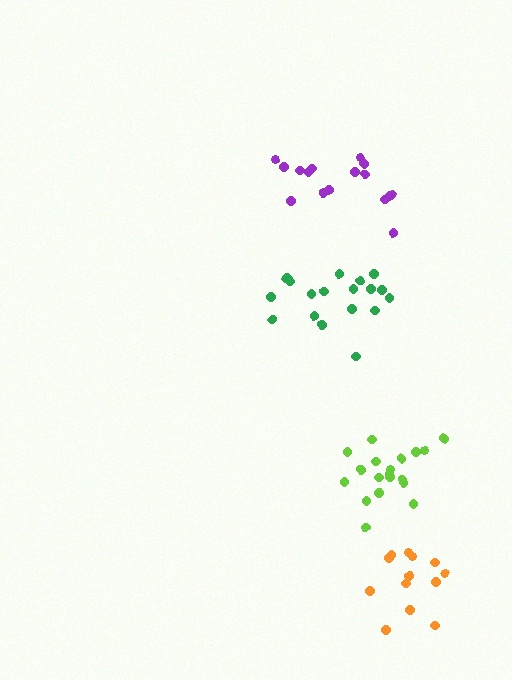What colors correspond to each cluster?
The clusters are colored: green, lime, purple, orange.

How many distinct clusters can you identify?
There are 4 distinct clusters.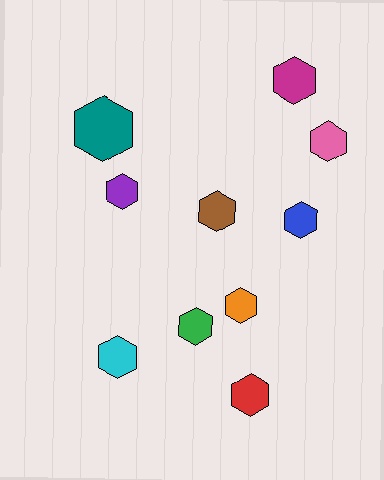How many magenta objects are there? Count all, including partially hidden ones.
There is 1 magenta object.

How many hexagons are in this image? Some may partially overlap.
There are 10 hexagons.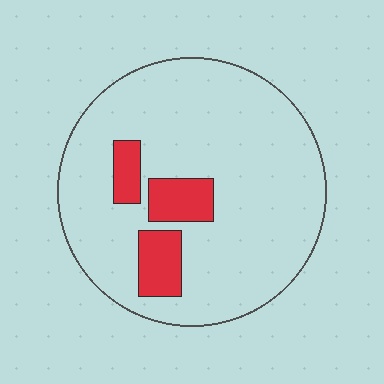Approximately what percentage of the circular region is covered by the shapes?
Approximately 15%.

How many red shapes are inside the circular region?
3.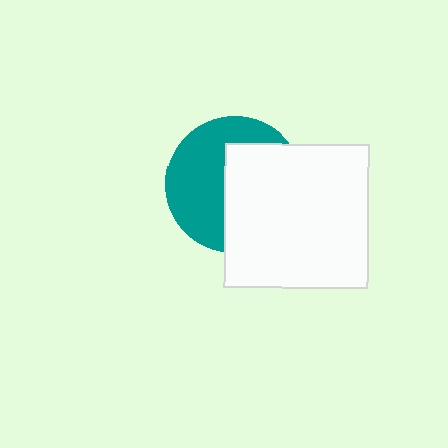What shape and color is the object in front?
The object in front is a white square.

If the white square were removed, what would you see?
You would see the complete teal circle.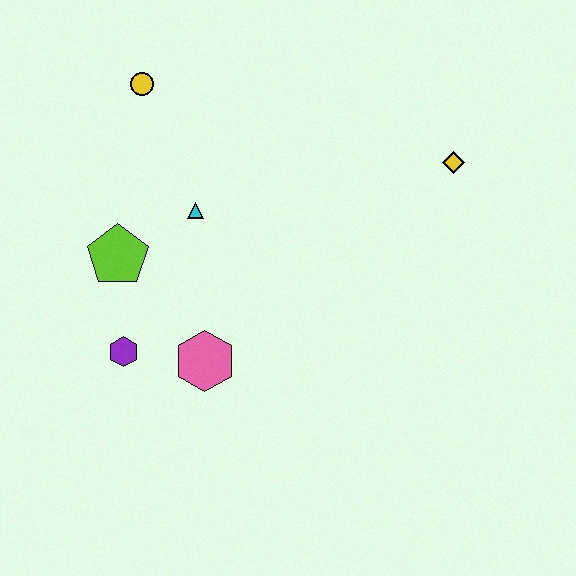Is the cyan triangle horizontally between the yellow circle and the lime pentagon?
No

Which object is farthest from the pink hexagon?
The yellow diamond is farthest from the pink hexagon.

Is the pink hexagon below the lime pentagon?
Yes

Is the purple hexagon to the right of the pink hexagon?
No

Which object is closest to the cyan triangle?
The lime pentagon is closest to the cyan triangle.